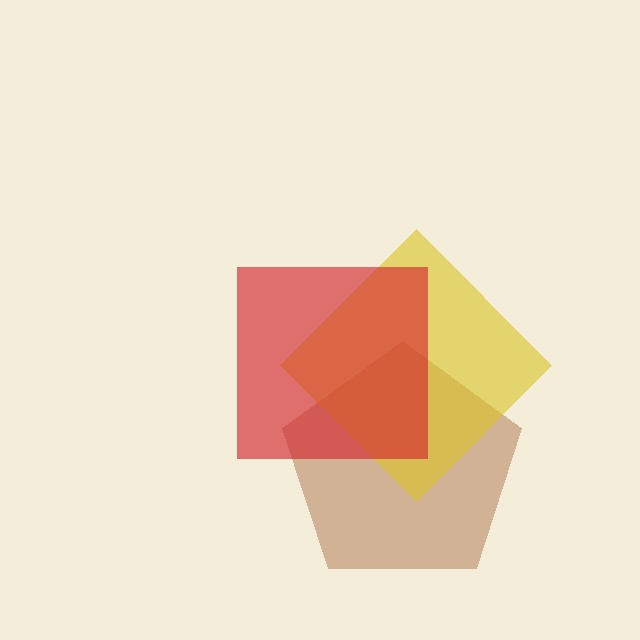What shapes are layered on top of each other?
The layered shapes are: a brown pentagon, a yellow diamond, a red square.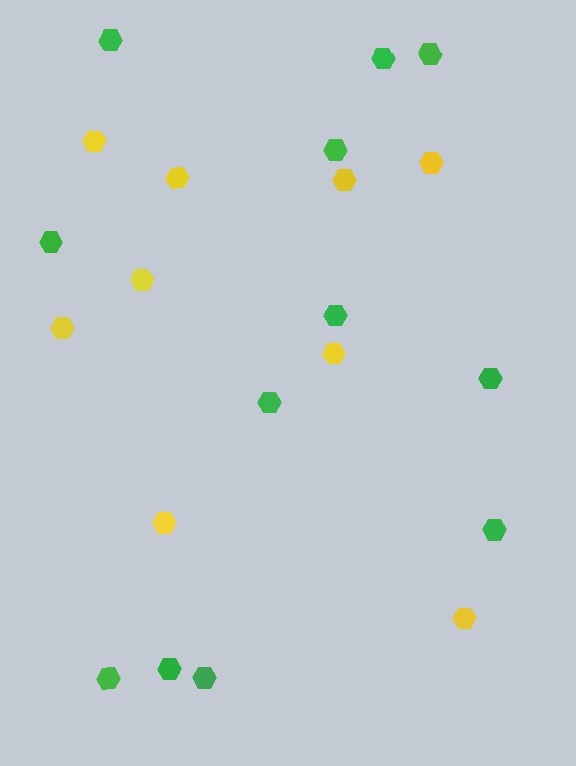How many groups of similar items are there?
There are 2 groups: one group of yellow hexagons (9) and one group of green hexagons (12).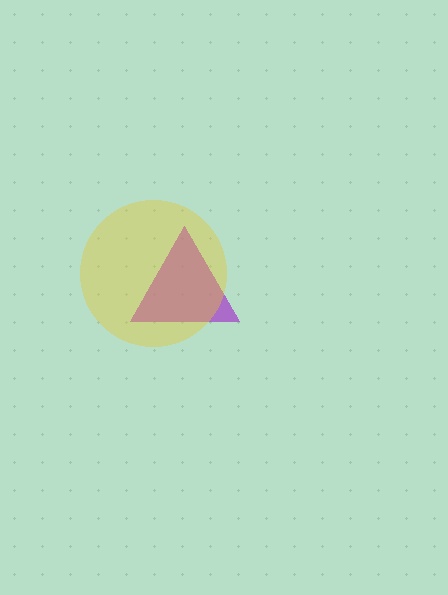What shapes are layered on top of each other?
The layered shapes are: a purple triangle, a yellow circle.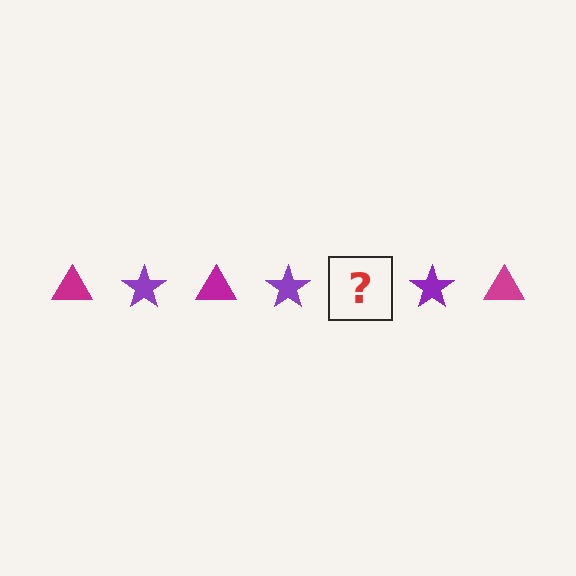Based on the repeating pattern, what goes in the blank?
The blank should be a magenta triangle.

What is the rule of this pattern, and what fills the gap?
The rule is that the pattern alternates between magenta triangle and purple star. The gap should be filled with a magenta triangle.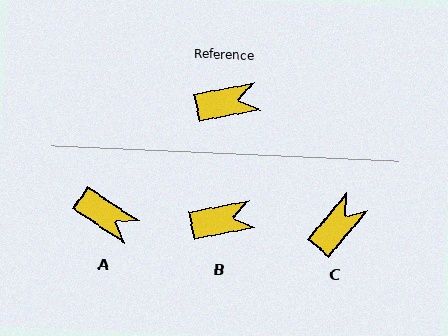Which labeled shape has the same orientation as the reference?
B.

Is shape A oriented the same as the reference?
No, it is off by about 45 degrees.